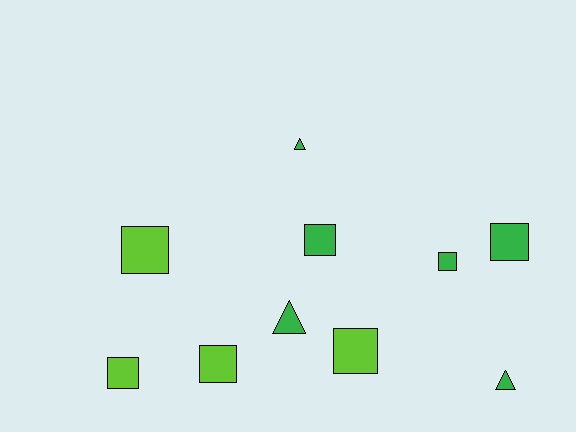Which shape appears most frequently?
Square, with 7 objects.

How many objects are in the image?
There are 10 objects.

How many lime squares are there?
There are 4 lime squares.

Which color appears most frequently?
Green, with 6 objects.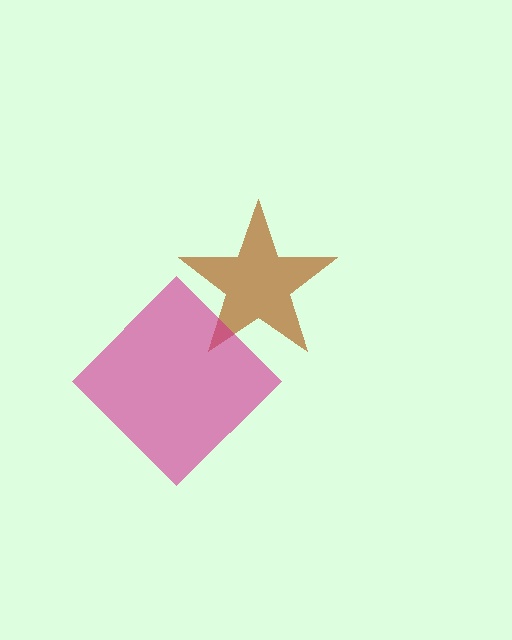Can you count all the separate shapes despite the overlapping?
Yes, there are 2 separate shapes.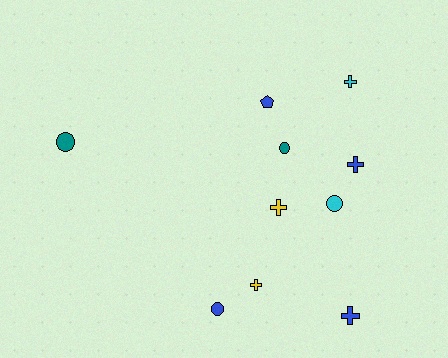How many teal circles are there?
There are 2 teal circles.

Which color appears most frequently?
Blue, with 4 objects.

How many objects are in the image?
There are 10 objects.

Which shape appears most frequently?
Cross, with 5 objects.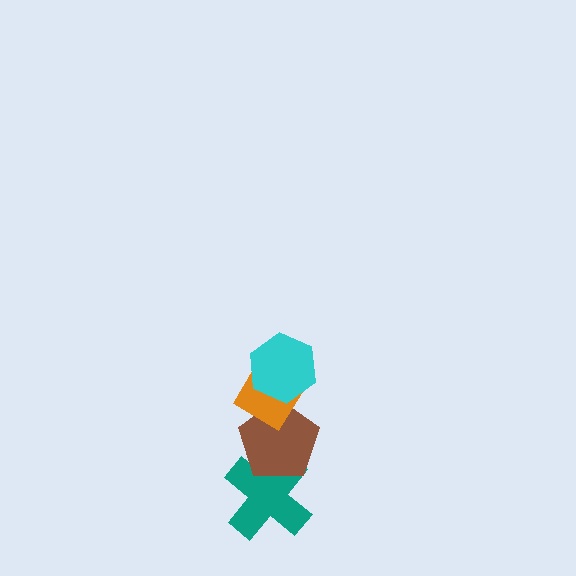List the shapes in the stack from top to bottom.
From top to bottom: the cyan hexagon, the orange diamond, the brown pentagon, the teal cross.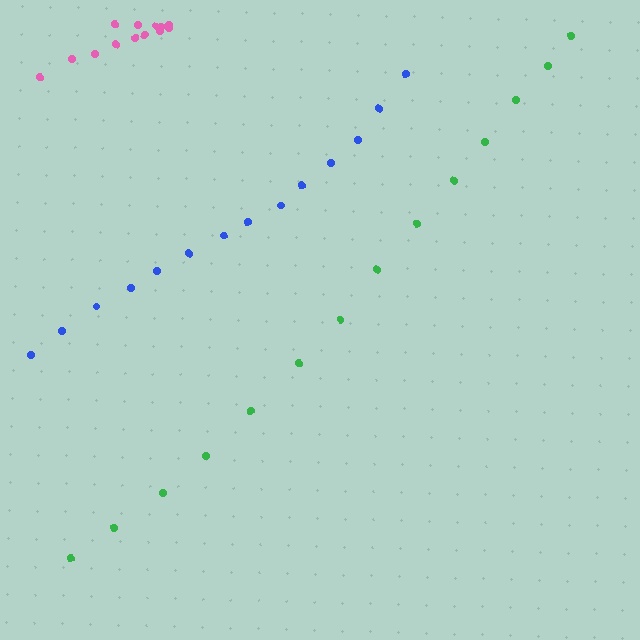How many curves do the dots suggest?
There are 3 distinct paths.